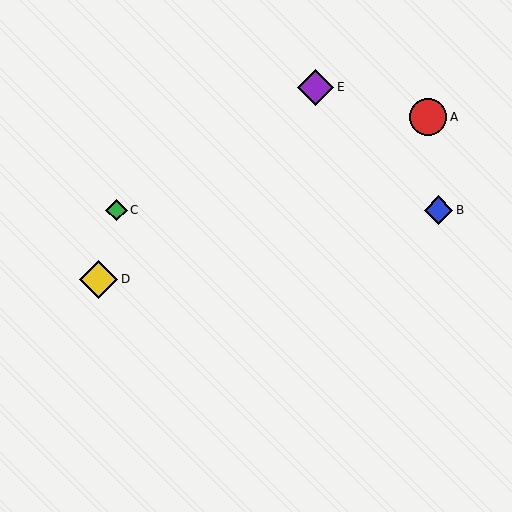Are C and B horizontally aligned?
Yes, both are at y≈210.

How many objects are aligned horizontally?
2 objects (B, C) are aligned horizontally.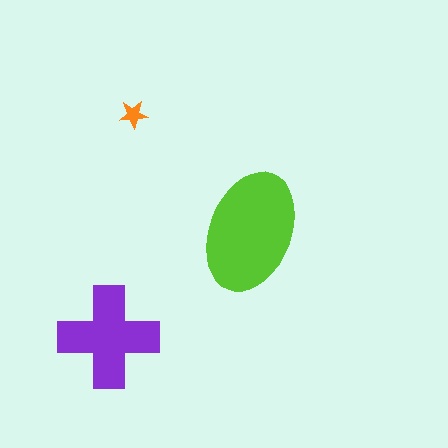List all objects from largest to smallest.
The lime ellipse, the purple cross, the orange star.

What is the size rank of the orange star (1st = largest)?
3rd.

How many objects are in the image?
There are 3 objects in the image.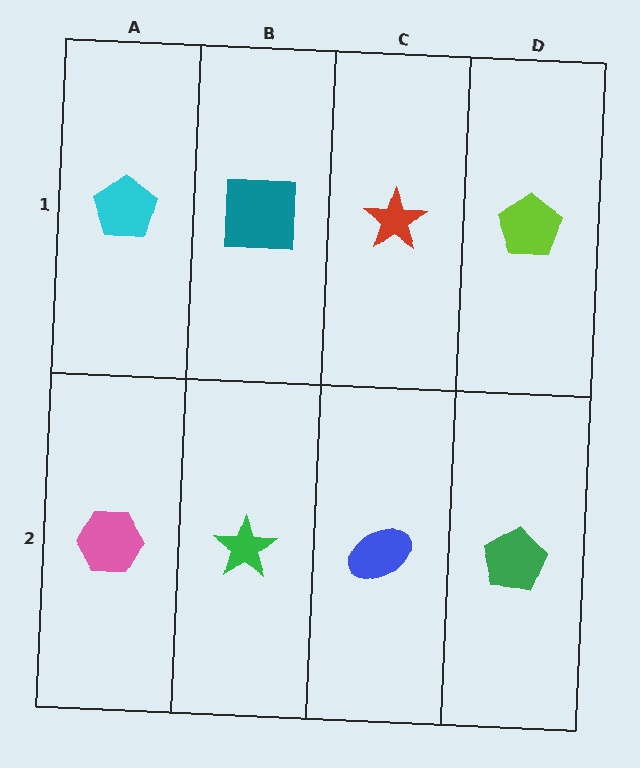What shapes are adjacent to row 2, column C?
A red star (row 1, column C), a green star (row 2, column B), a green pentagon (row 2, column D).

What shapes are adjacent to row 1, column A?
A pink hexagon (row 2, column A), a teal square (row 1, column B).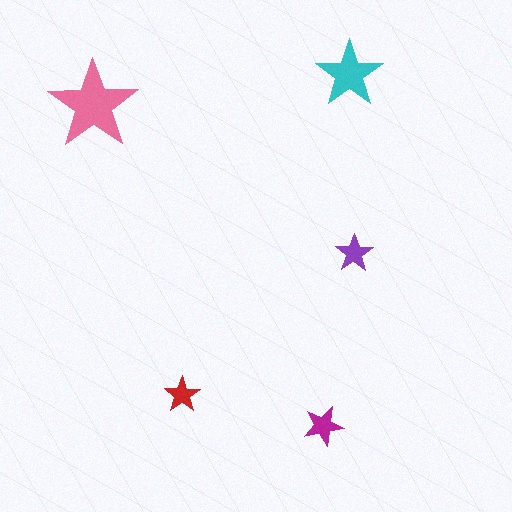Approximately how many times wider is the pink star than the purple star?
About 2.5 times wider.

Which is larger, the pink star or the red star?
The pink one.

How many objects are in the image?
There are 5 objects in the image.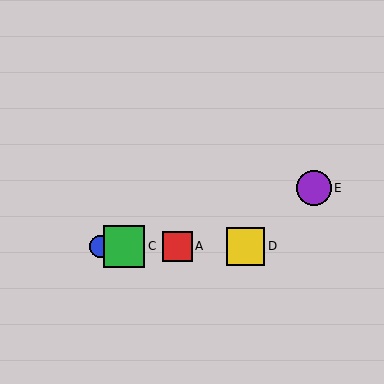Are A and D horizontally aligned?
Yes, both are at y≈246.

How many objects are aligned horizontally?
4 objects (A, B, C, D) are aligned horizontally.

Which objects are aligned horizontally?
Objects A, B, C, D are aligned horizontally.